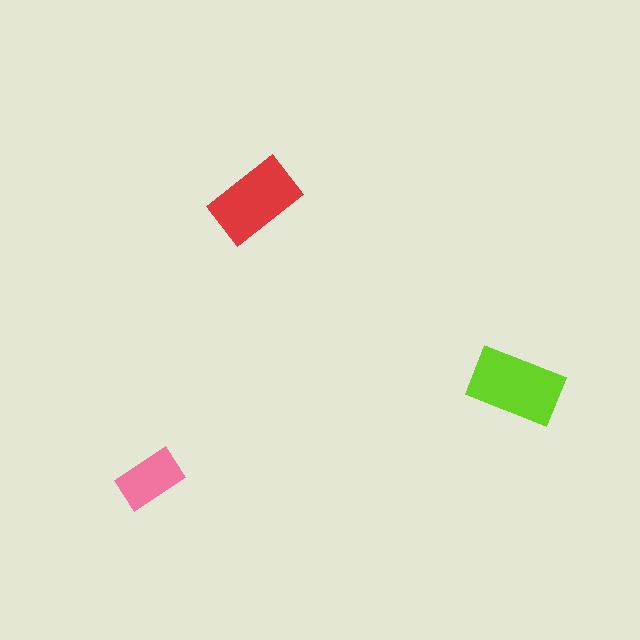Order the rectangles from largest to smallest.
the lime one, the red one, the pink one.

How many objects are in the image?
There are 3 objects in the image.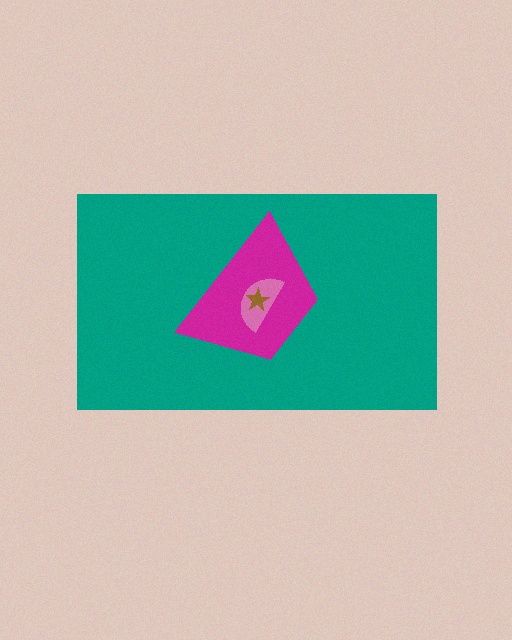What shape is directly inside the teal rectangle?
The magenta trapezoid.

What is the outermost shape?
The teal rectangle.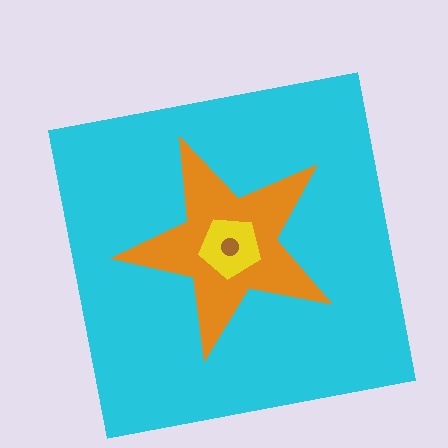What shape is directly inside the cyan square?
The orange star.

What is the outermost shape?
The cyan square.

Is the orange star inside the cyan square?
Yes.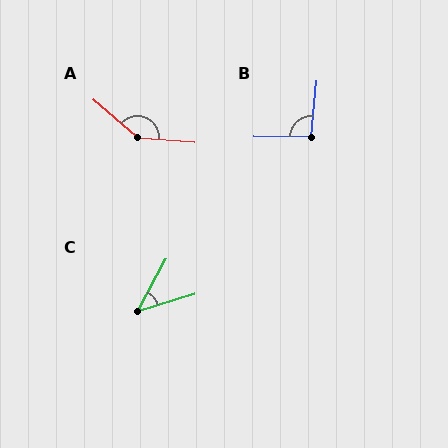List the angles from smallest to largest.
C (45°), B (95°), A (144°).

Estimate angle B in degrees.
Approximately 95 degrees.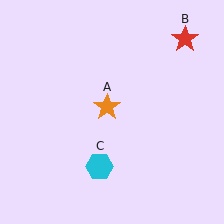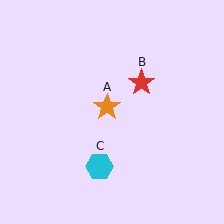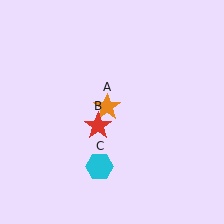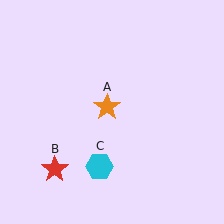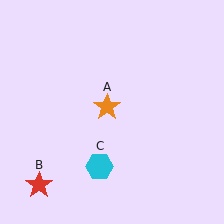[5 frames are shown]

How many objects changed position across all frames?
1 object changed position: red star (object B).